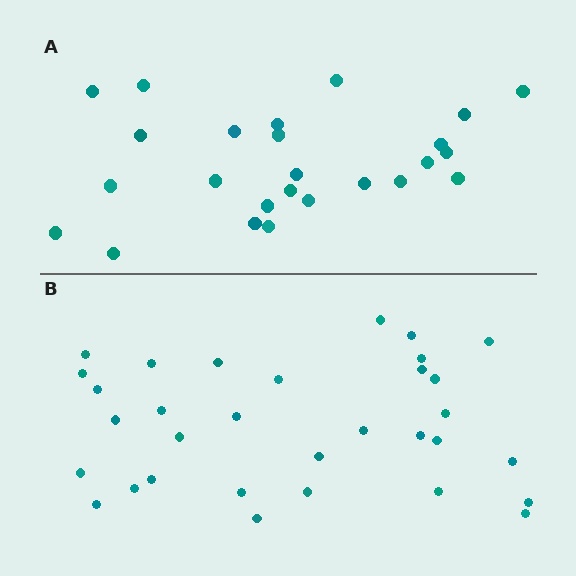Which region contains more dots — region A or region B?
Region B (the bottom region) has more dots.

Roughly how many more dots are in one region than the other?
Region B has roughly 8 or so more dots than region A.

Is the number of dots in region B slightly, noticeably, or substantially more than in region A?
Region B has noticeably more, but not dramatically so. The ratio is roughly 1.3 to 1.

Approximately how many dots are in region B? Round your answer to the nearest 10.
About 30 dots. (The exact count is 32, which rounds to 30.)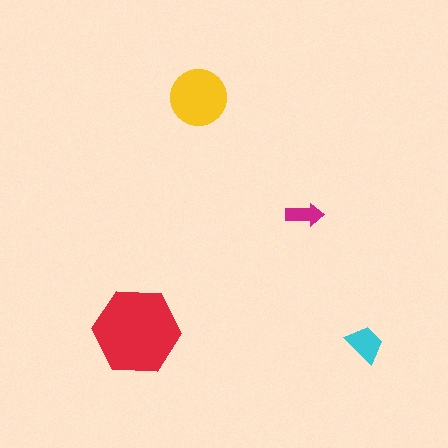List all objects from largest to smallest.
The red hexagon, the yellow circle, the cyan trapezoid, the magenta arrow.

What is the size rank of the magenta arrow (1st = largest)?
4th.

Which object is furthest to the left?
The red hexagon is leftmost.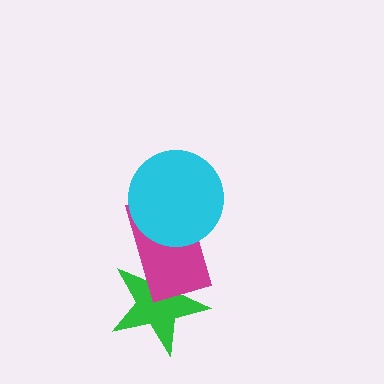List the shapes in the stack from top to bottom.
From top to bottom: the cyan circle, the magenta rectangle, the green star.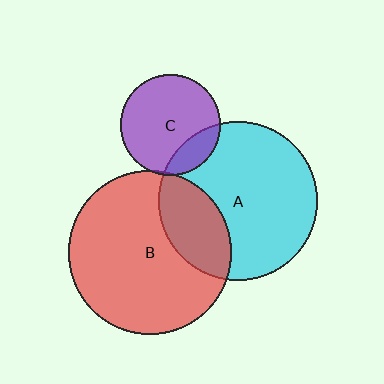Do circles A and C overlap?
Yes.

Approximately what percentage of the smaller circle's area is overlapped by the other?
Approximately 20%.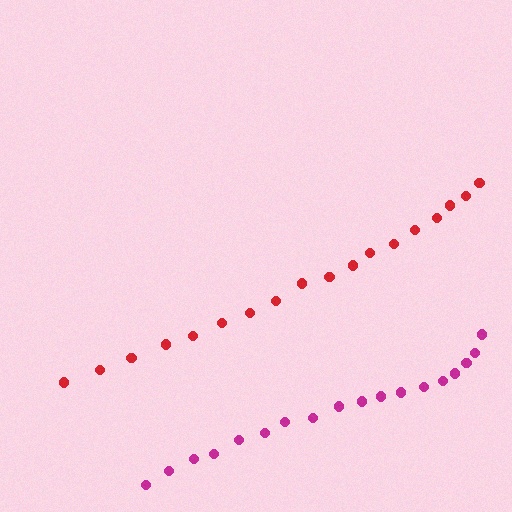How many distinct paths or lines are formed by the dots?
There are 2 distinct paths.